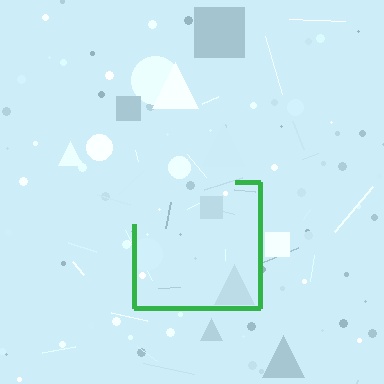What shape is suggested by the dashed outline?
The dashed outline suggests a square.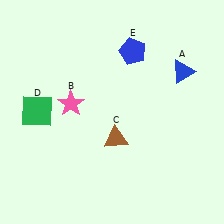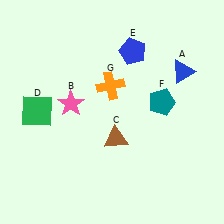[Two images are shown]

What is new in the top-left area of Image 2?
An orange cross (G) was added in the top-left area of Image 2.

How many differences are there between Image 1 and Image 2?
There are 2 differences between the two images.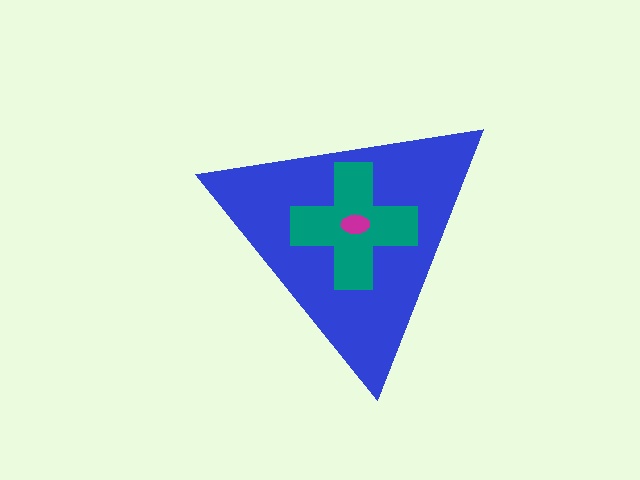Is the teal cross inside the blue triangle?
Yes.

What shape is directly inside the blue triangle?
The teal cross.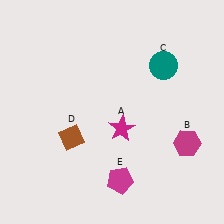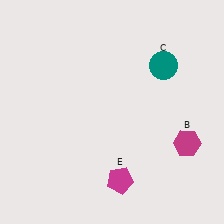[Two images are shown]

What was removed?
The magenta star (A), the brown diamond (D) were removed in Image 2.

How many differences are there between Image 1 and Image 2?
There are 2 differences between the two images.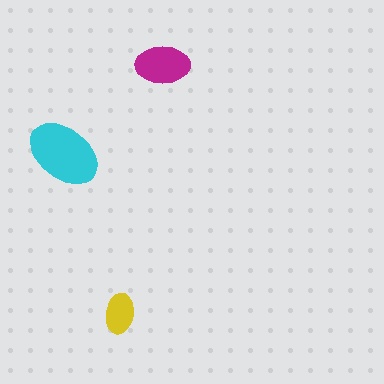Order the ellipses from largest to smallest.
the cyan one, the magenta one, the yellow one.